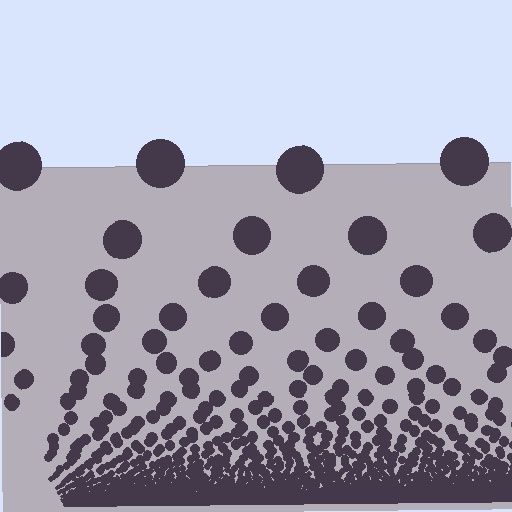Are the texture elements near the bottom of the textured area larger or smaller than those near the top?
Smaller. The gradient is inverted — elements near the bottom are smaller and denser.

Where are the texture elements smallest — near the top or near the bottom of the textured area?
Near the bottom.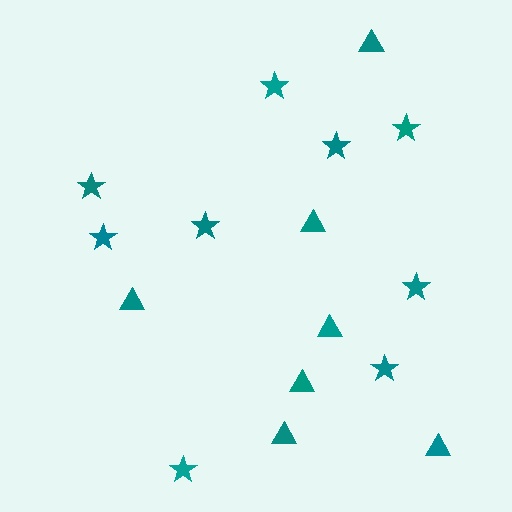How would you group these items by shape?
There are 2 groups: one group of stars (9) and one group of triangles (7).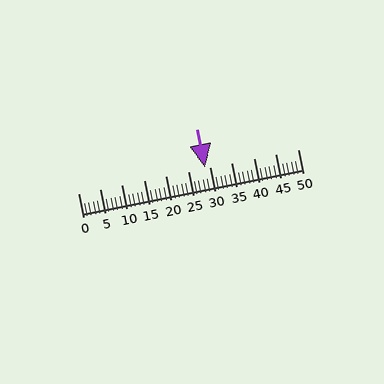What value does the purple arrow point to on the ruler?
The purple arrow points to approximately 29.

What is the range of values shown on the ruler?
The ruler shows values from 0 to 50.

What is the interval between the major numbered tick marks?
The major tick marks are spaced 5 units apart.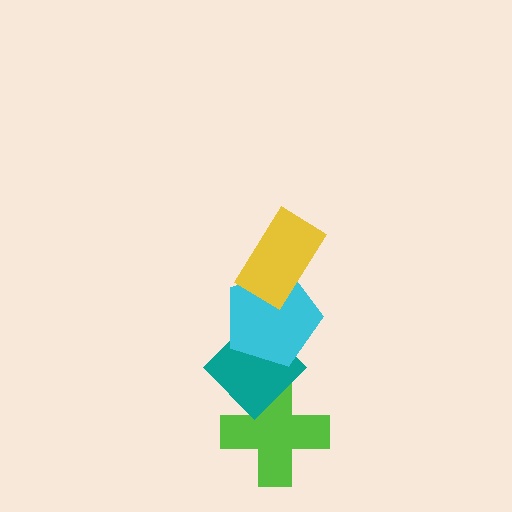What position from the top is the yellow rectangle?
The yellow rectangle is 1st from the top.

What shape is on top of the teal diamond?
The cyan pentagon is on top of the teal diamond.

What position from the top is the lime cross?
The lime cross is 4th from the top.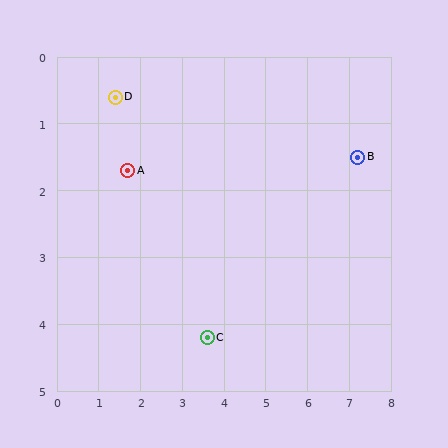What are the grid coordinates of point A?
Point A is at approximately (1.7, 1.7).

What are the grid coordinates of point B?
Point B is at approximately (7.2, 1.5).